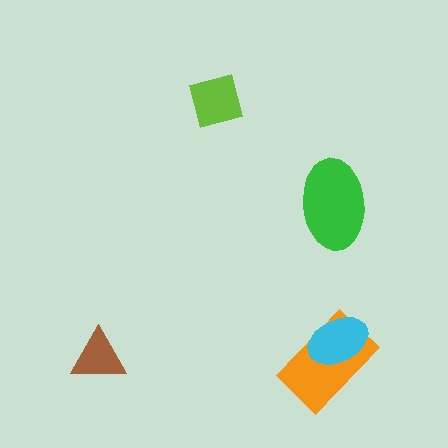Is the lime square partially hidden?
No, no other shape covers it.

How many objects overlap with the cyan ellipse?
1 object overlaps with the cyan ellipse.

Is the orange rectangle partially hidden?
Yes, it is partially covered by another shape.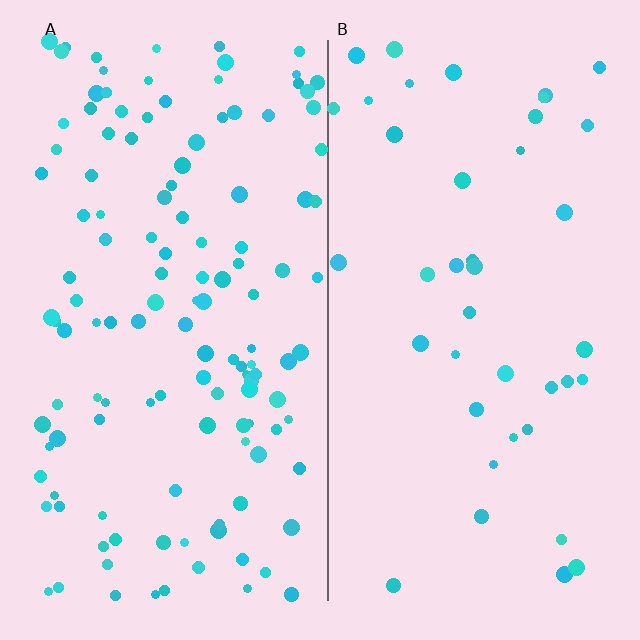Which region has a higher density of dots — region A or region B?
A (the left).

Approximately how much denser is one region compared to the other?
Approximately 3.2× — region A over region B.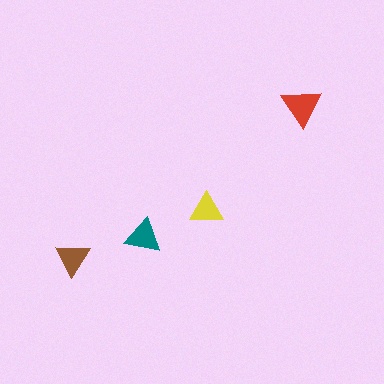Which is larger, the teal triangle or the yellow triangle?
The teal one.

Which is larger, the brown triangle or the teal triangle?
The teal one.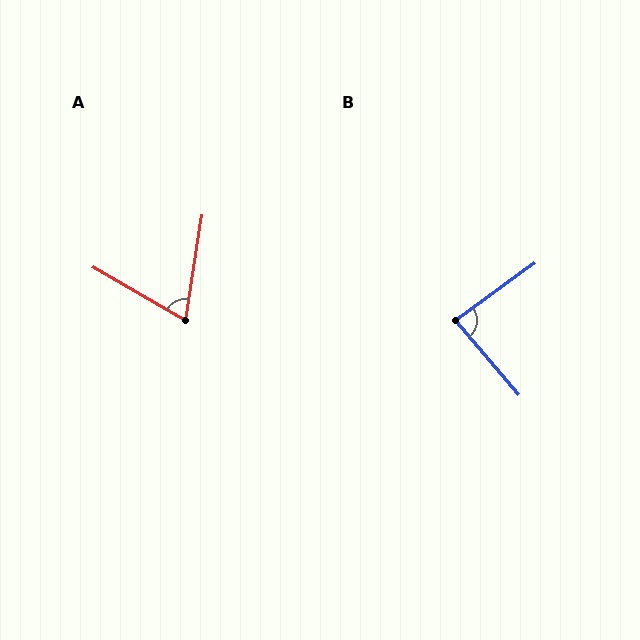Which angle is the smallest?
A, at approximately 69 degrees.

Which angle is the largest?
B, at approximately 86 degrees.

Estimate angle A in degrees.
Approximately 69 degrees.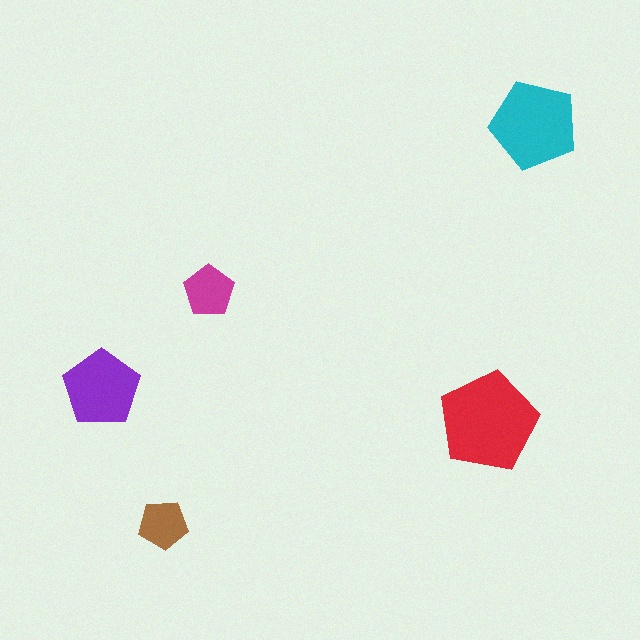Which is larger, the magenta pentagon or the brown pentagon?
The magenta one.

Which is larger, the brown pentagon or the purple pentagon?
The purple one.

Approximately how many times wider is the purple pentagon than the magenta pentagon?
About 1.5 times wider.